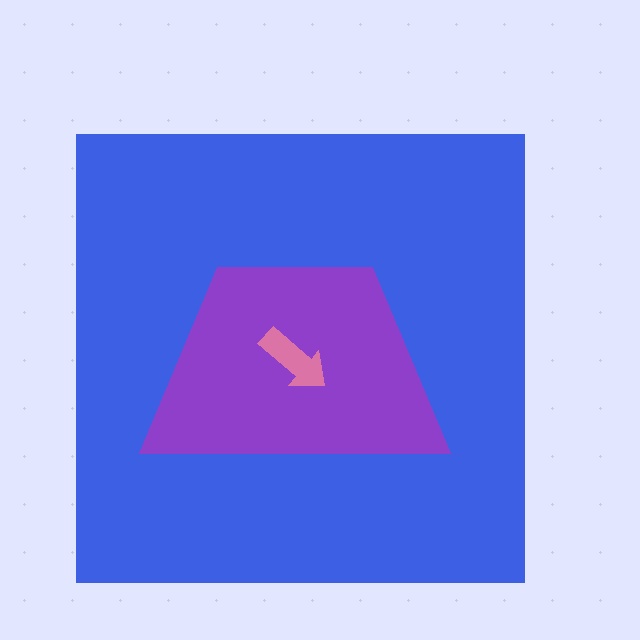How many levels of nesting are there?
3.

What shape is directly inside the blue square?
The purple trapezoid.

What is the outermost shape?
The blue square.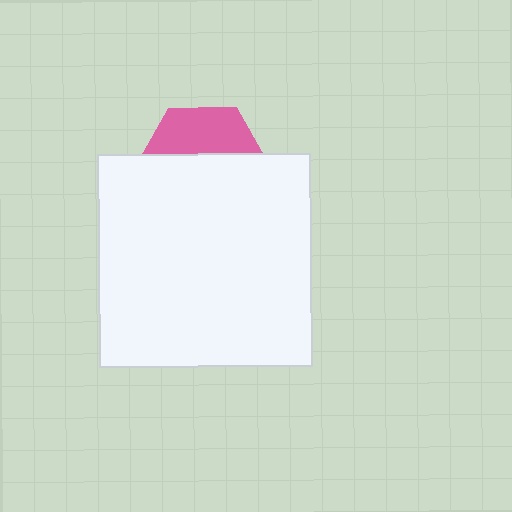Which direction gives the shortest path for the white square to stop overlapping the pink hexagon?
Moving down gives the shortest separation.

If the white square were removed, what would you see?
You would see the complete pink hexagon.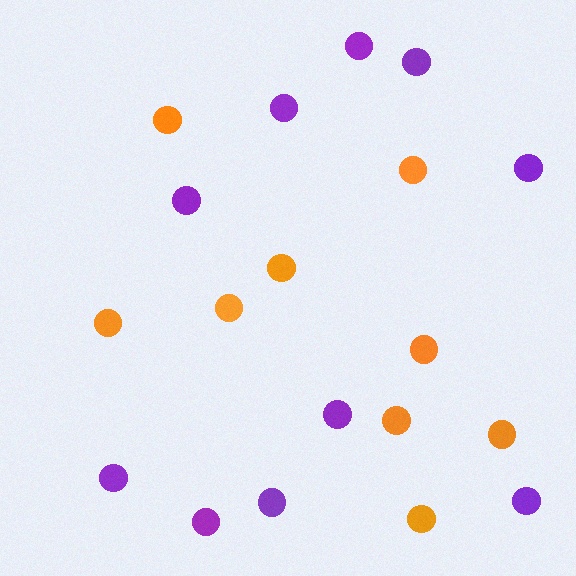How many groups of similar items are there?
There are 2 groups: one group of purple circles (10) and one group of orange circles (9).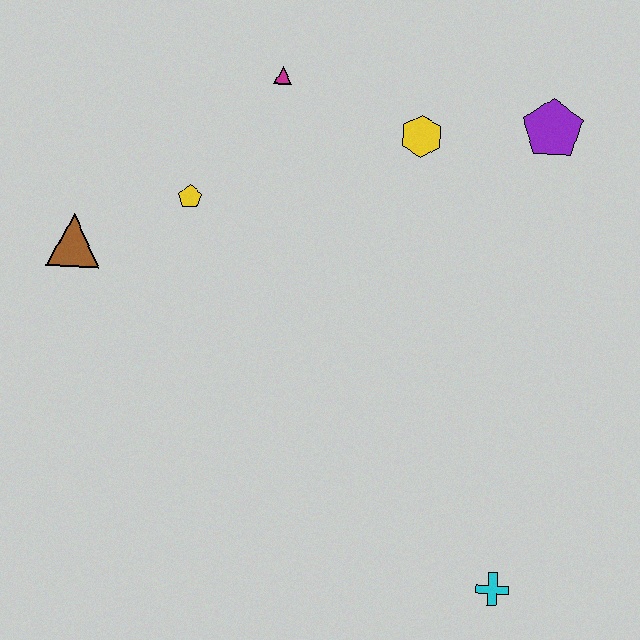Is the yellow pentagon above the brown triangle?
Yes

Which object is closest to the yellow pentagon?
The brown triangle is closest to the yellow pentagon.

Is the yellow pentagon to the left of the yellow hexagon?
Yes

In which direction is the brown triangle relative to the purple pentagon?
The brown triangle is to the left of the purple pentagon.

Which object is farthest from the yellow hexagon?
The cyan cross is farthest from the yellow hexagon.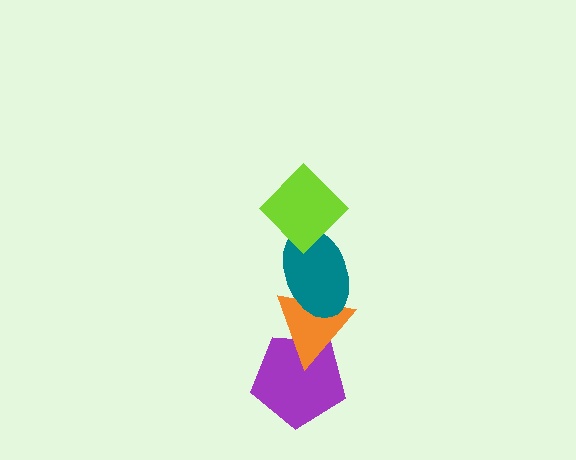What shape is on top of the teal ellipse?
The lime diamond is on top of the teal ellipse.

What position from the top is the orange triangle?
The orange triangle is 3rd from the top.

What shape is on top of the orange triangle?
The teal ellipse is on top of the orange triangle.